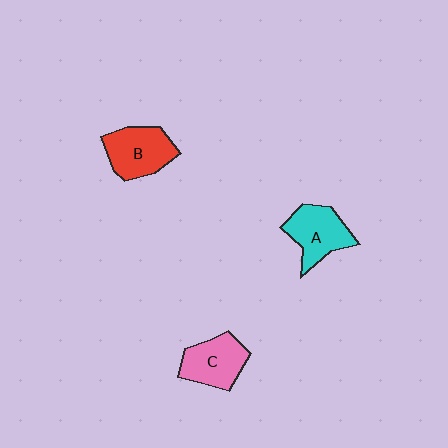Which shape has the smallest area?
Shape C (pink).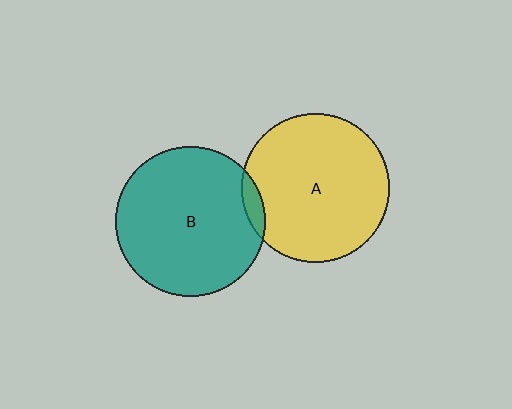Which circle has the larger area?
Circle B (teal).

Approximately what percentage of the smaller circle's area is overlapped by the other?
Approximately 5%.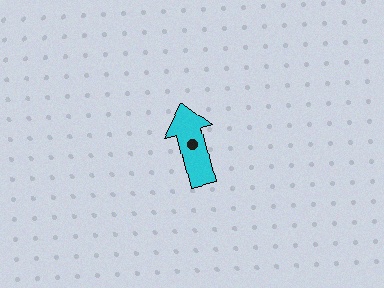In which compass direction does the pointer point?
North.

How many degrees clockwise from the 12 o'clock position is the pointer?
Approximately 347 degrees.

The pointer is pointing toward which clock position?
Roughly 12 o'clock.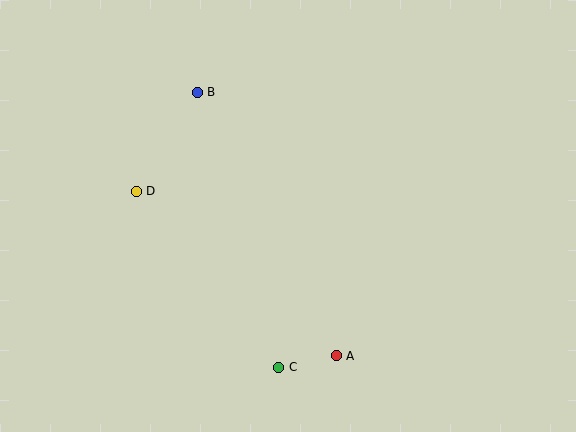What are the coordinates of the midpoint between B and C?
The midpoint between B and C is at (238, 230).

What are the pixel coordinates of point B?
Point B is at (197, 92).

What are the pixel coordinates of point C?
Point C is at (279, 367).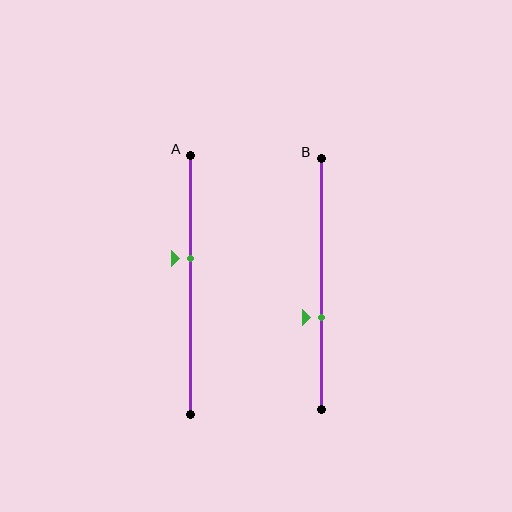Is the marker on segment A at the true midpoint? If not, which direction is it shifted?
No, the marker on segment A is shifted upward by about 10% of the segment length.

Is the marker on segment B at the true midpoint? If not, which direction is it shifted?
No, the marker on segment B is shifted downward by about 13% of the segment length.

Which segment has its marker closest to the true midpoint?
Segment A has its marker closest to the true midpoint.